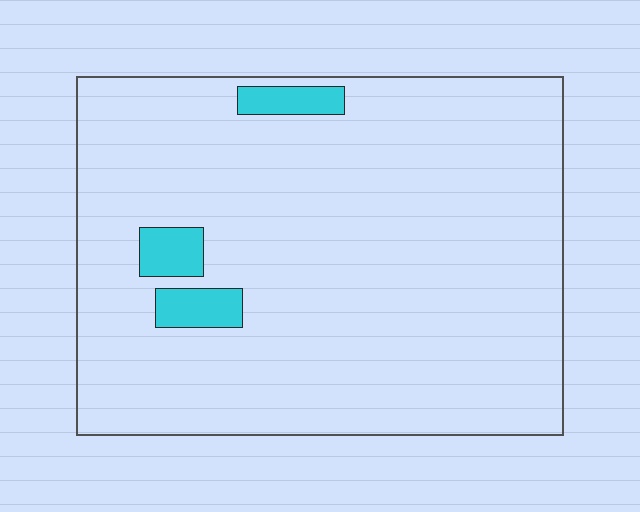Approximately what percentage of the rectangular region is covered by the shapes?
Approximately 5%.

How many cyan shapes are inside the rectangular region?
3.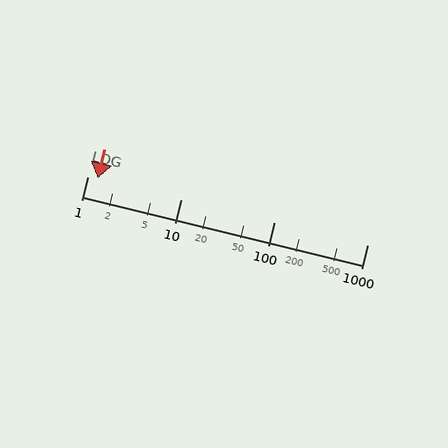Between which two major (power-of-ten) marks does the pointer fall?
The pointer is between 1 and 10.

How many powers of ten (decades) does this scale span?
The scale spans 3 decades, from 1 to 1000.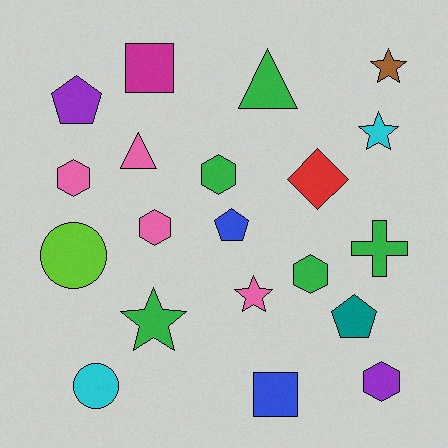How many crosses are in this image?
There is 1 cross.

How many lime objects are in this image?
There is 1 lime object.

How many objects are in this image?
There are 20 objects.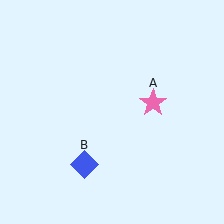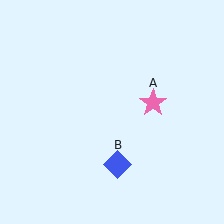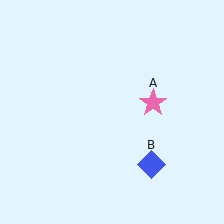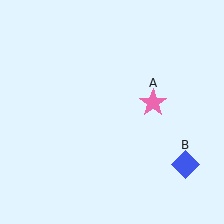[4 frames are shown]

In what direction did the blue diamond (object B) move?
The blue diamond (object B) moved right.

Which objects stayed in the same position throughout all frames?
Pink star (object A) remained stationary.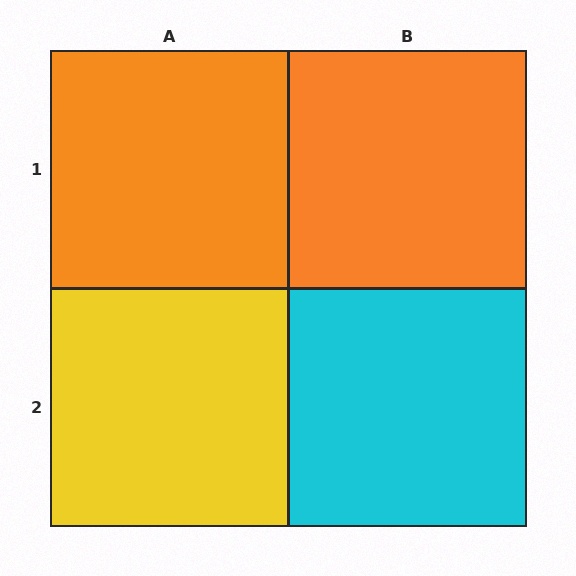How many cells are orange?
2 cells are orange.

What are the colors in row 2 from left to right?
Yellow, cyan.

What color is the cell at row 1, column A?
Orange.